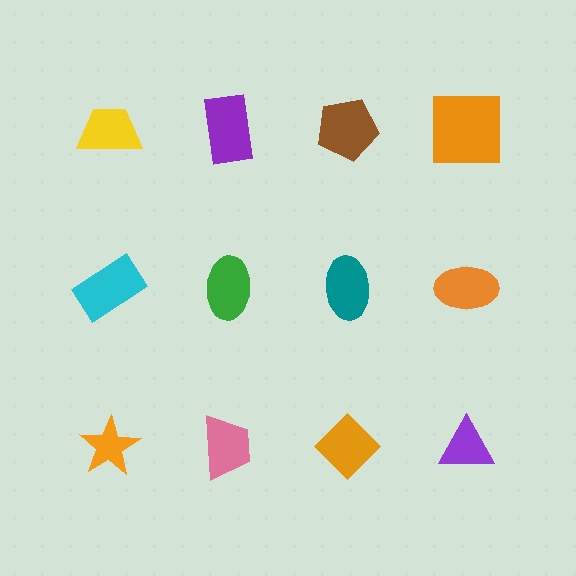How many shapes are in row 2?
4 shapes.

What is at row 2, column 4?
An orange ellipse.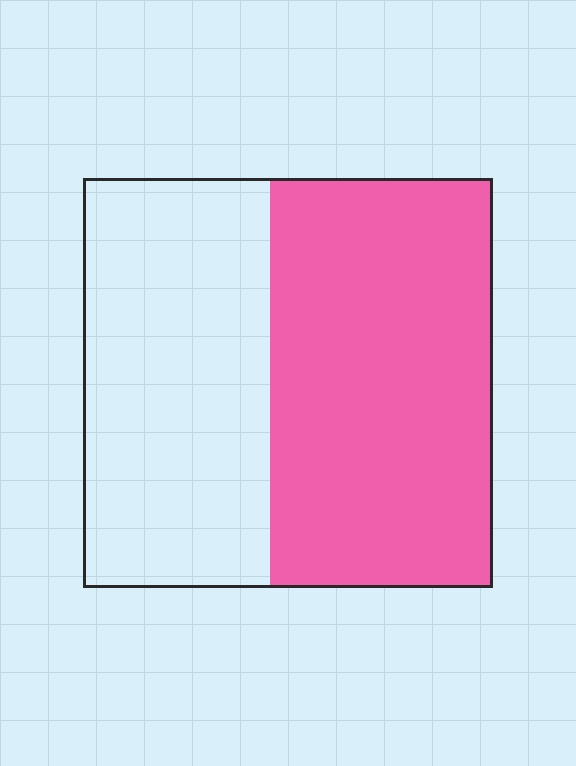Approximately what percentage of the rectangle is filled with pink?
Approximately 55%.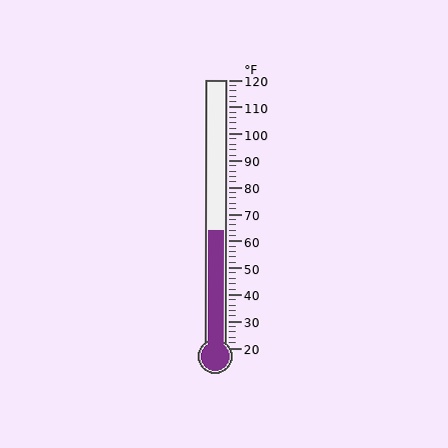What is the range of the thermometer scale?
The thermometer scale ranges from 20°F to 120°F.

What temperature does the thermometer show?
The thermometer shows approximately 64°F.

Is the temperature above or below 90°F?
The temperature is below 90°F.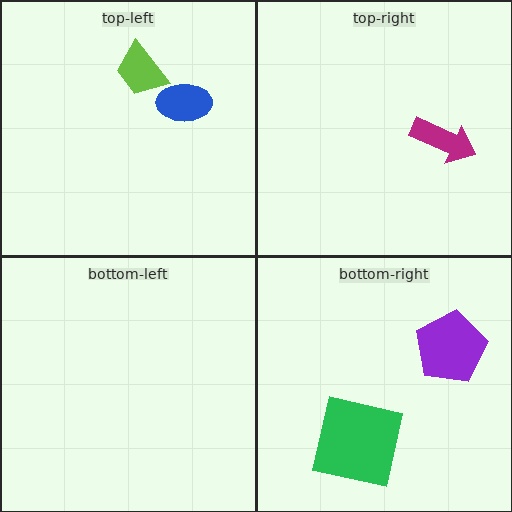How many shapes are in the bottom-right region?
2.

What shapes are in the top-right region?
The magenta arrow.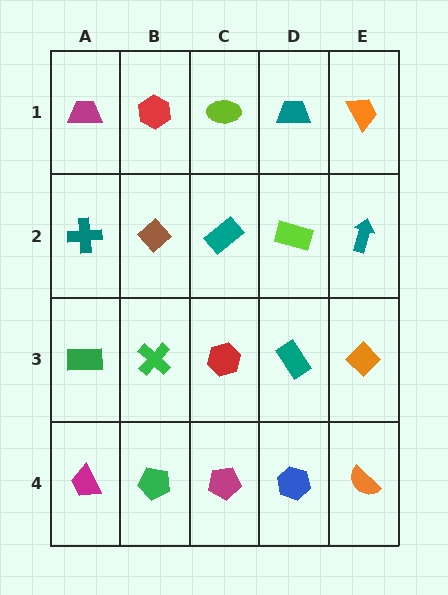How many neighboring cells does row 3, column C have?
4.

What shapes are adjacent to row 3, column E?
A teal arrow (row 2, column E), an orange semicircle (row 4, column E), a teal rectangle (row 3, column D).